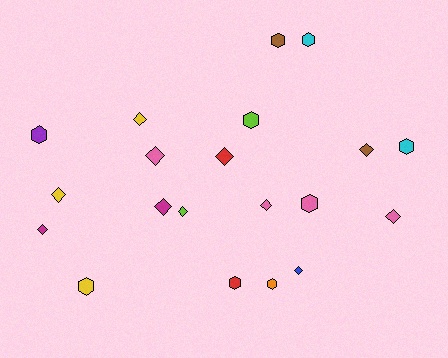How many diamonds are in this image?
There are 11 diamonds.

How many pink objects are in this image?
There are 4 pink objects.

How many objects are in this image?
There are 20 objects.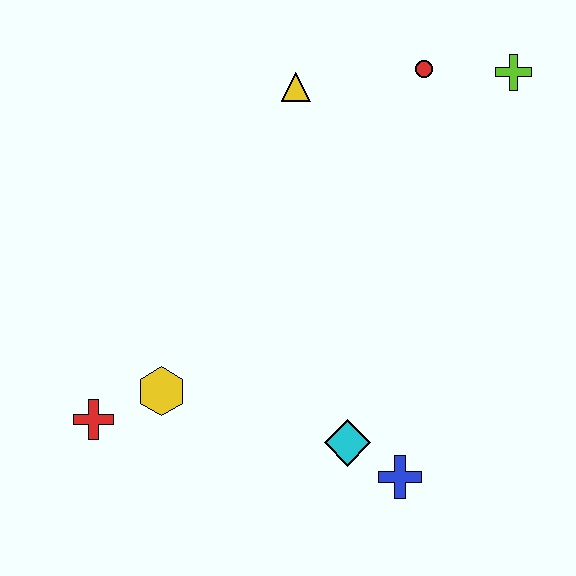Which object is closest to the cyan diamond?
The blue cross is closest to the cyan diamond.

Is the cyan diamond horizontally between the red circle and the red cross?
Yes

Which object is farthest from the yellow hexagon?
The lime cross is farthest from the yellow hexagon.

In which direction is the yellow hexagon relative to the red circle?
The yellow hexagon is below the red circle.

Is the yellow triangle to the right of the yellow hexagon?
Yes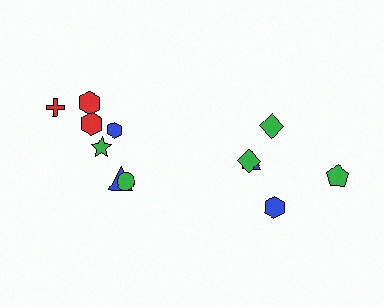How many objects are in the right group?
There are 5 objects.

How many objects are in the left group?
There are 7 objects.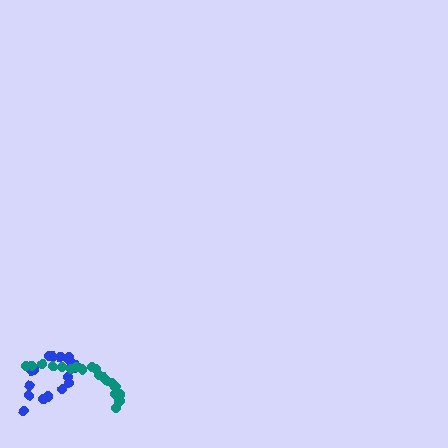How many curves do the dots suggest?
There are 2 distinct paths.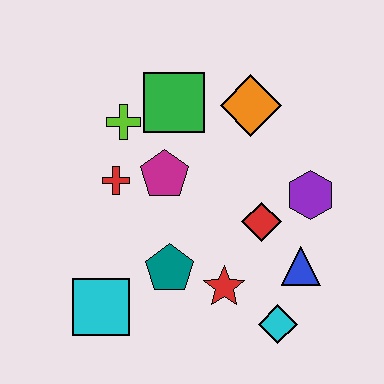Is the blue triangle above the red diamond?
No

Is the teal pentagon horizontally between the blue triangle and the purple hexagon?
No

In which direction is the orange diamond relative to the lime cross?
The orange diamond is to the right of the lime cross.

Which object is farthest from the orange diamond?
The cyan square is farthest from the orange diamond.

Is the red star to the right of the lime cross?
Yes